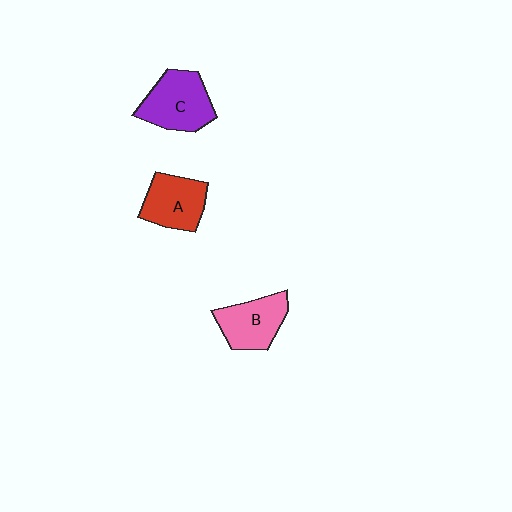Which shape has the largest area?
Shape C (purple).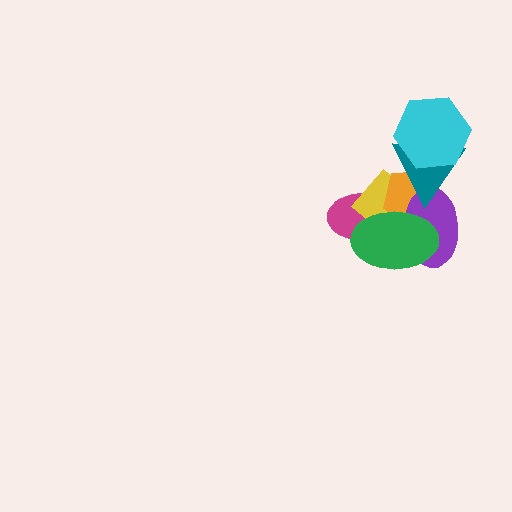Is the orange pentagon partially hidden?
Yes, it is partially covered by another shape.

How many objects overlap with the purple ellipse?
5 objects overlap with the purple ellipse.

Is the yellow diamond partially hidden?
Yes, it is partially covered by another shape.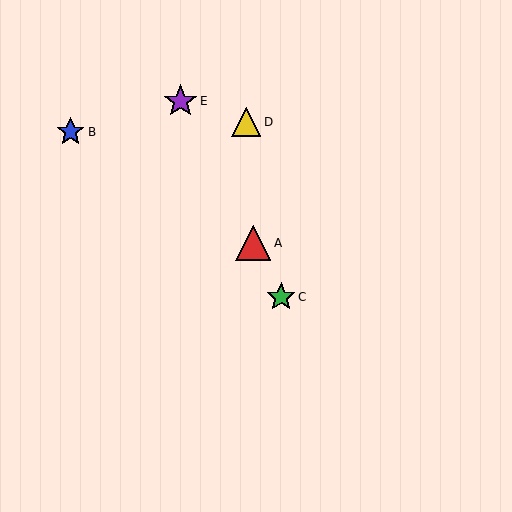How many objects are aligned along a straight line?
3 objects (A, C, E) are aligned along a straight line.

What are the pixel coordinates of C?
Object C is at (281, 297).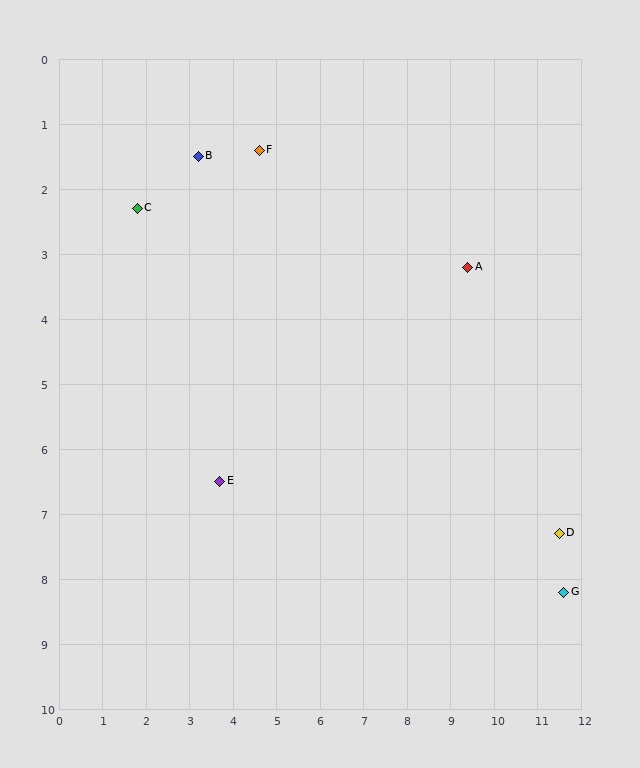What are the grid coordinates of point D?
Point D is at approximately (11.5, 7.3).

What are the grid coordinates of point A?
Point A is at approximately (9.4, 3.2).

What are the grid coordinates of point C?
Point C is at approximately (1.8, 2.3).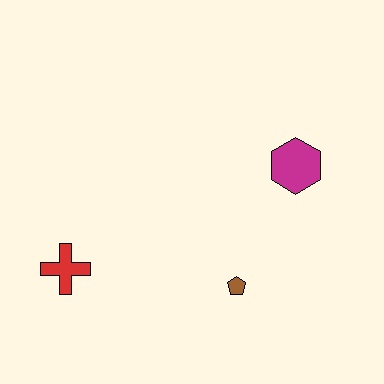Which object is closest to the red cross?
The brown pentagon is closest to the red cross.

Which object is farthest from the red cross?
The magenta hexagon is farthest from the red cross.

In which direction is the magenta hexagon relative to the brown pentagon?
The magenta hexagon is above the brown pentagon.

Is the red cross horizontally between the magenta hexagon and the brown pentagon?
No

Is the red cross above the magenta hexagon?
No